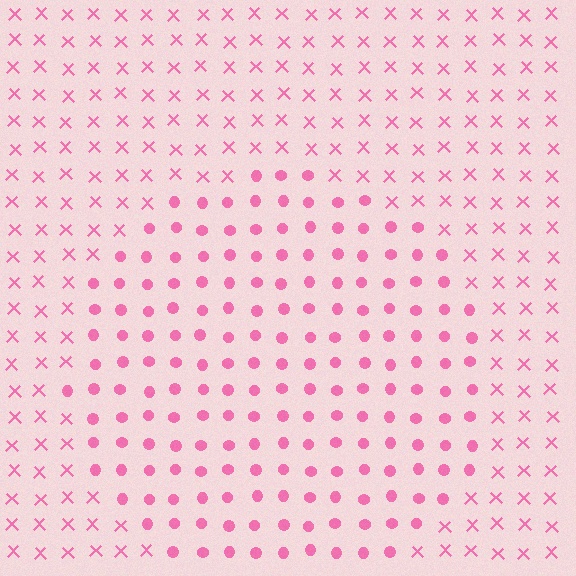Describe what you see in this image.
The image is filled with small pink elements arranged in a uniform grid. A circle-shaped region contains circles, while the surrounding area contains X marks. The boundary is defined purely by the change in element shape.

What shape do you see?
I see a circle.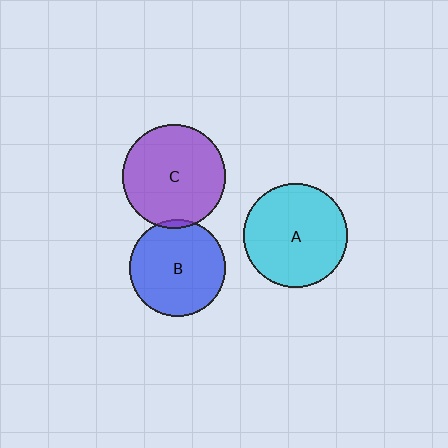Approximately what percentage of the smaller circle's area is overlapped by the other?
Approximately 5%.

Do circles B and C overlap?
Yes.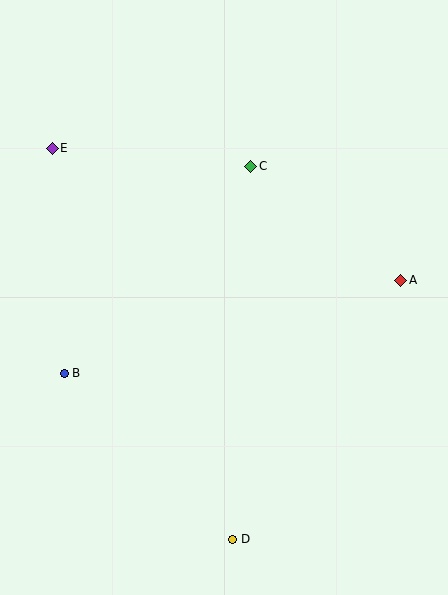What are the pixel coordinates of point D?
Point D is at (233, 539).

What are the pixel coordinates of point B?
Point B is at (64, 373).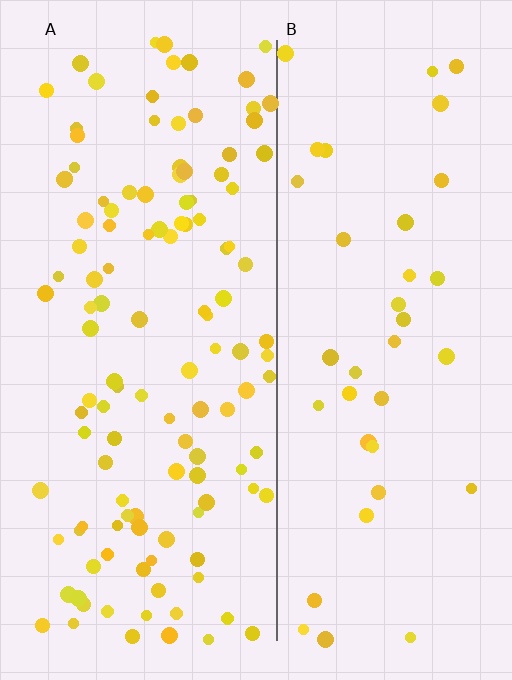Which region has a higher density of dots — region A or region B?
A (the left).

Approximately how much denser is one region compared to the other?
Approximately 3.2× — region A over region B.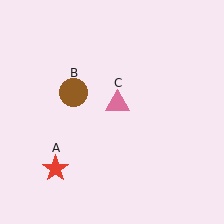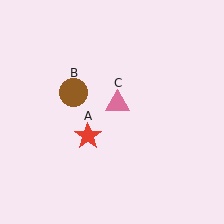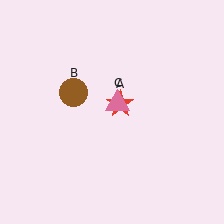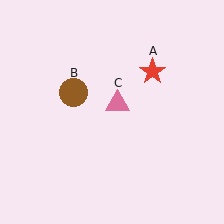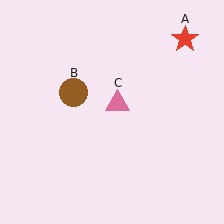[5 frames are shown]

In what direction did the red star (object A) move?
The red star (object A) moved up and to the right.